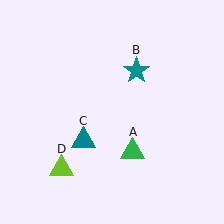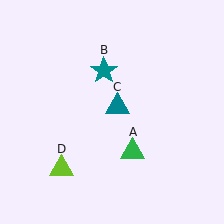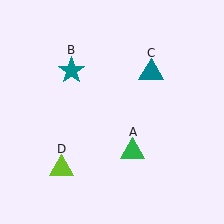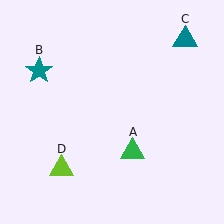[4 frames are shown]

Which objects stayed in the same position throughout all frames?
Green triangle (object A) and lime triangle (object D) remained stationary.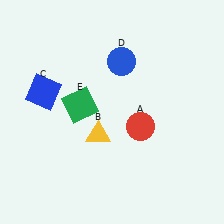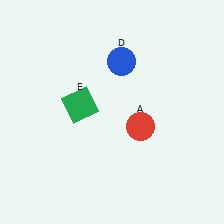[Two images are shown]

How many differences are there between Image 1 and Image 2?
There are 2 differences between the two images.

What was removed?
The blue square (C), the yellow triangle (B) were removed in Image 2.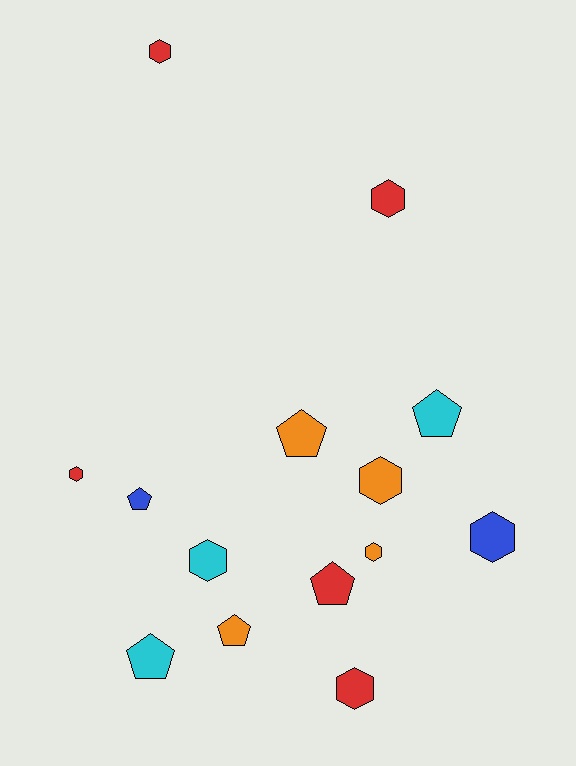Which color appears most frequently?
Red, with 5 objects.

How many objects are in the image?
There are 14 objects.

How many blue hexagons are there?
There is 1 blue hexagon.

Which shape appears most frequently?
Hexagon, with 8 objects.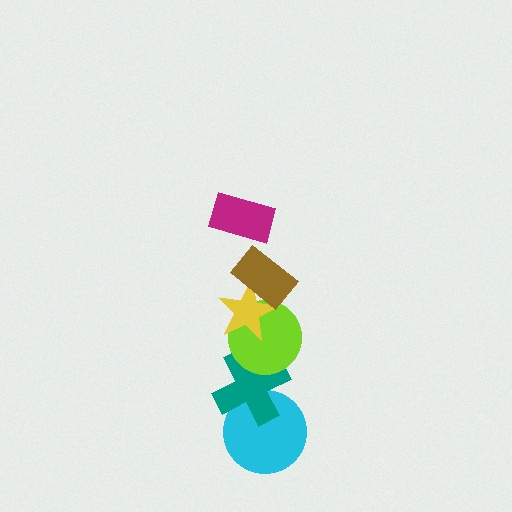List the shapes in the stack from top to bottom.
From top to bottom: the magenta rectangle, the brown rectangle, the yellow star, the lime circle, the teal cross, the cyan circle.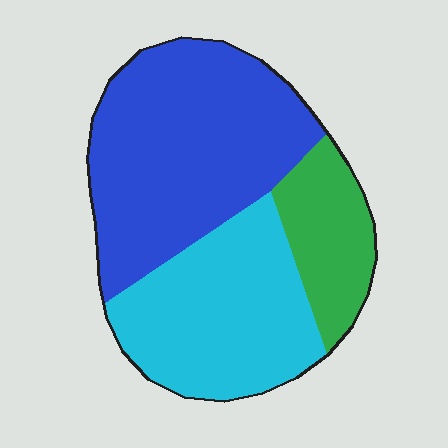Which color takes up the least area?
Green, at roughly 15%.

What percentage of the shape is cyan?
Cyan covers roughly 35% of the shape.